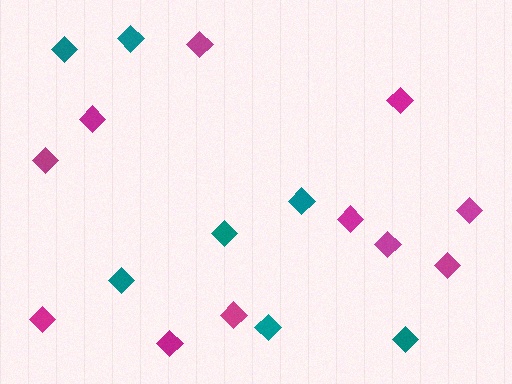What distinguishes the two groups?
There are 2 groups: one group of magenta diamonds (11) and one group of teal diamonds (7).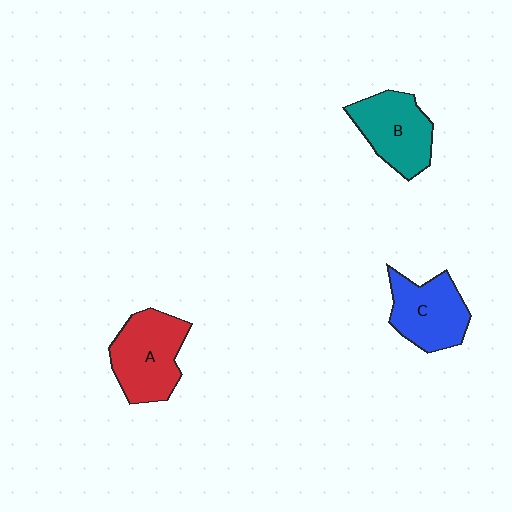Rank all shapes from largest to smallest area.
From largest to smallest: A (red), B (teal), C (blue).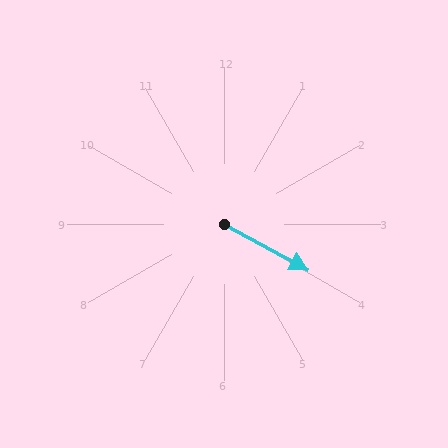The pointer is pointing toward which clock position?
Roughly 4 o'clock.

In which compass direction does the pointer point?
Southeast.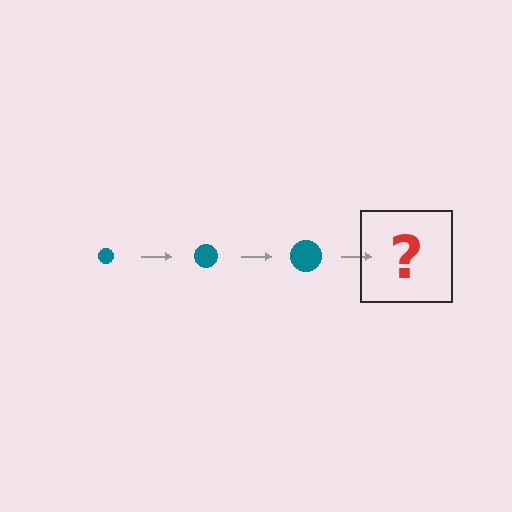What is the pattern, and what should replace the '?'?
The pattern is that the circle gets progressively larger each step. The '?' should be a teal circle, larger than the previous one.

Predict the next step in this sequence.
The next step is a teal circle, larger than the previous one.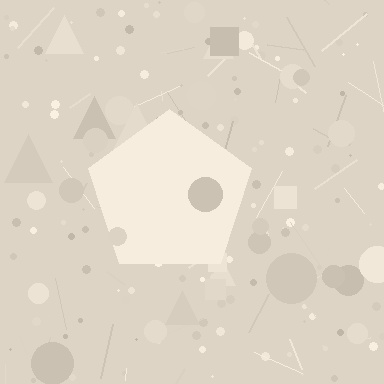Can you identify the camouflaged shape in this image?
The camouflaged shape is a pentagon.